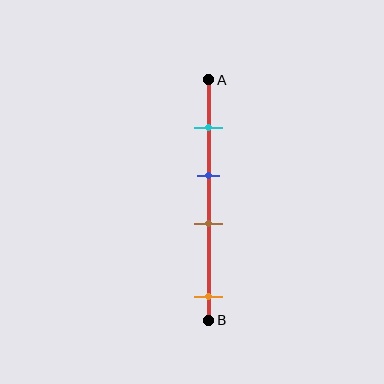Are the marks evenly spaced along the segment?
No, the marks are not evenly spaced.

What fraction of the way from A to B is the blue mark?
The blue mark is approximately 40% (0.4) of the way from A to B.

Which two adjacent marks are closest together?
The blue and brown marks are the closest adjacent pair.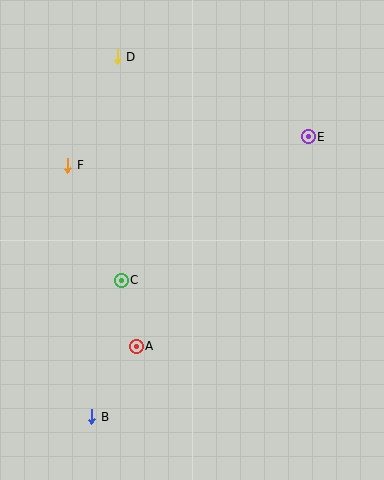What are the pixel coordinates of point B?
Point B is at (92, 417).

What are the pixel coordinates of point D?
Point D is at (117, 57).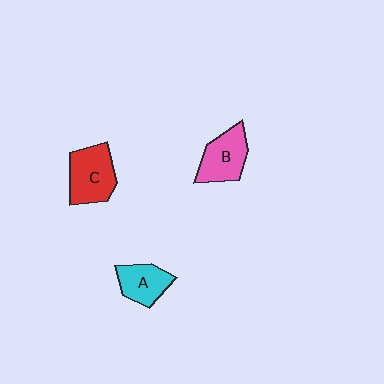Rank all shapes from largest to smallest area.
From largest to smallest: C (red), B (pink), A (cyan).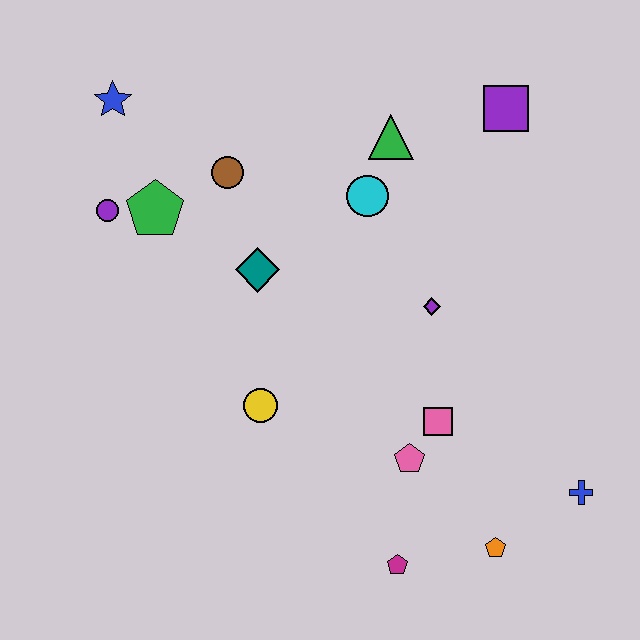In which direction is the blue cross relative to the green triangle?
The blue cross is below the green triangle.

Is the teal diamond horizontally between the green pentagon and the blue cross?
Yes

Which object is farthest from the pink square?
The blue star is farthest from the pink square.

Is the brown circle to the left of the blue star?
No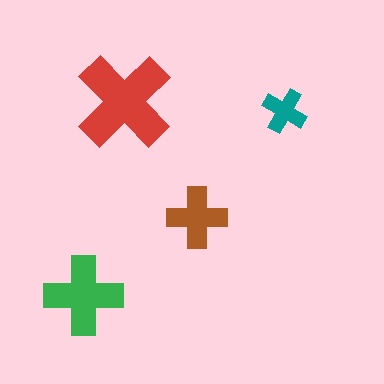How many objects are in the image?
There are 4 objects in the image.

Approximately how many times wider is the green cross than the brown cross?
About 1.5 times wider.